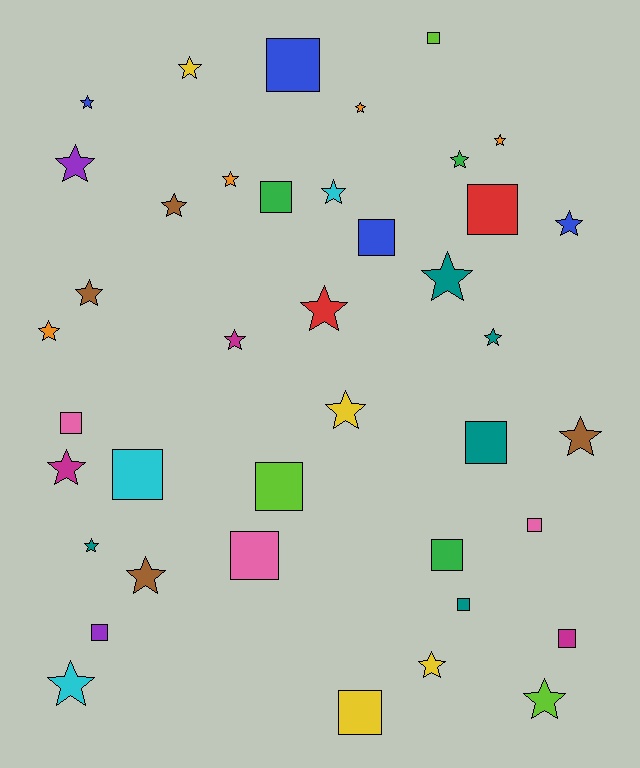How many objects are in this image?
There are 40 objects.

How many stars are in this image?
There are 24 stars.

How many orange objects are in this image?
There are 4 orange objects.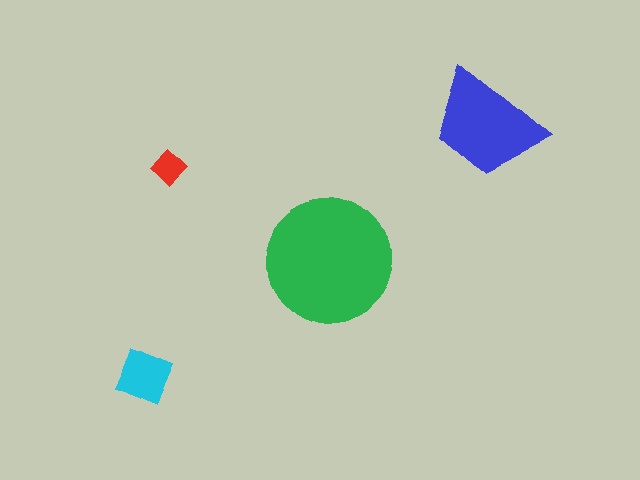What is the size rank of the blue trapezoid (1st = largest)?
2nd.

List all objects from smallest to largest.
The red diamond, the cyan square, the blue trapezoid, the green circle.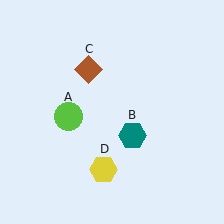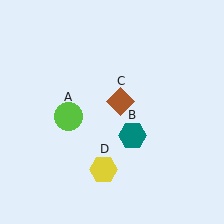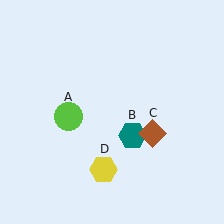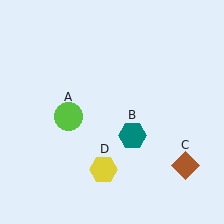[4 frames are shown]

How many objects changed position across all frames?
1 object changed position: brown diamond (object C).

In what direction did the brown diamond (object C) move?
The brown diamond (object C) moved down and to the right.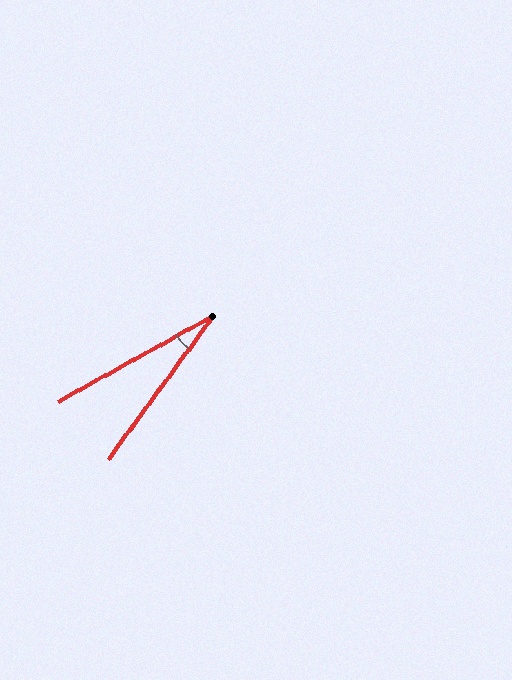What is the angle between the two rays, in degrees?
Approximately 25 degrees.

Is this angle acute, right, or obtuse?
It is acute.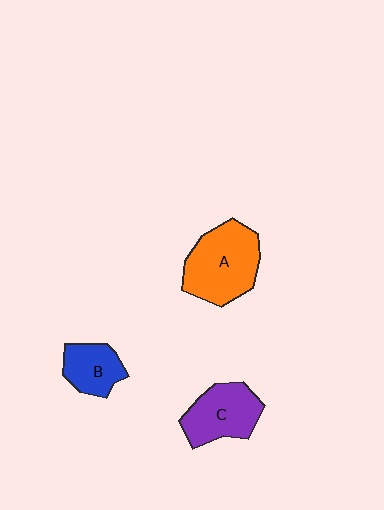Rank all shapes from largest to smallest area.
From largest to smallest: A (orange), C (purple), B (blue).